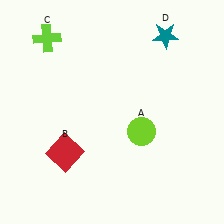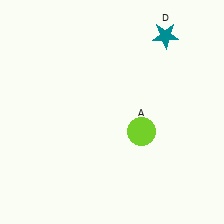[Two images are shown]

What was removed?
The lime cross (C), the red square (B) were removed in Image 2.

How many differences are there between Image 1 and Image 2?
There are 2 differences between the two images.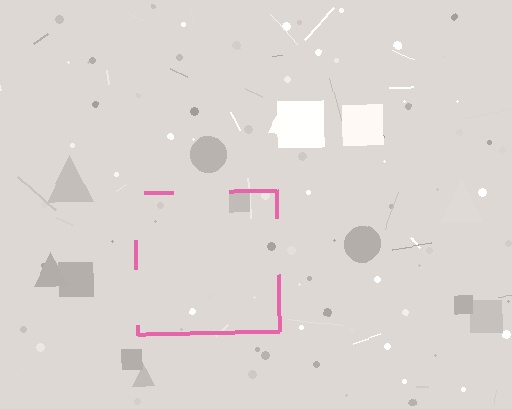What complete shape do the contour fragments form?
The contour fragments form a square.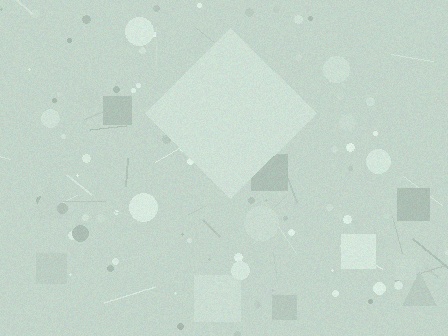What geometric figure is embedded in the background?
A diamond is embedded in the background.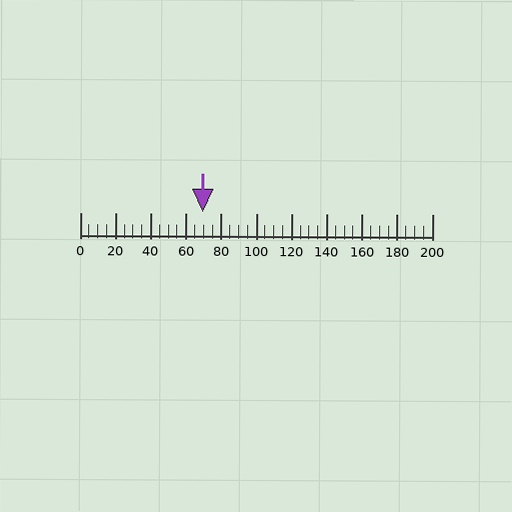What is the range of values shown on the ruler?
The ruler shows values from 0 to 200.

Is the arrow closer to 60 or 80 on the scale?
The arrow is closer to 60.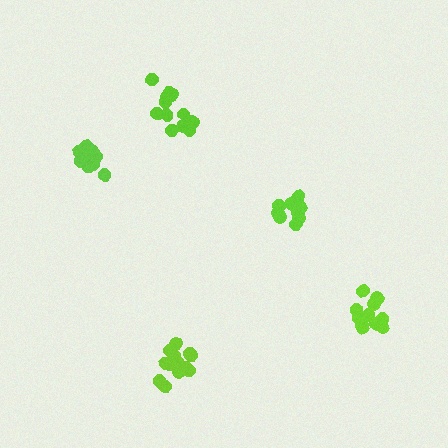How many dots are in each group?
Group 1: 12 dots, Group 2: 11 dots, Group 3: 14 dots, Group 4: 13 dots, Group 5: 11 dots (61 total).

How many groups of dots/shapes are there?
There are 5 groups.